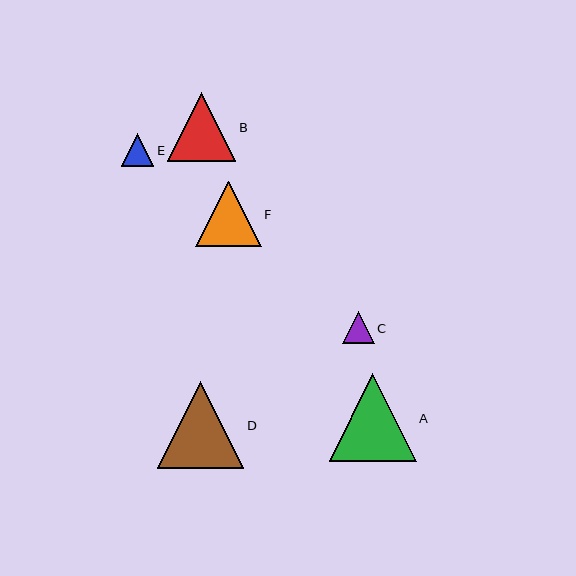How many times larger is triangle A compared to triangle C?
Triangle A is approximately 2.8 times the size of triangle C.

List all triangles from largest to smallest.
From largest to smallest: A, D, B, F, E, C.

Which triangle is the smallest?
Triangle C is the smallest with a size of approximately 32 pixels.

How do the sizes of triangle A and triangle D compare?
Triangle A and triangle D are approximately the same size.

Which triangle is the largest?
Triangle A is the largest with a size of approximately 87 pixels.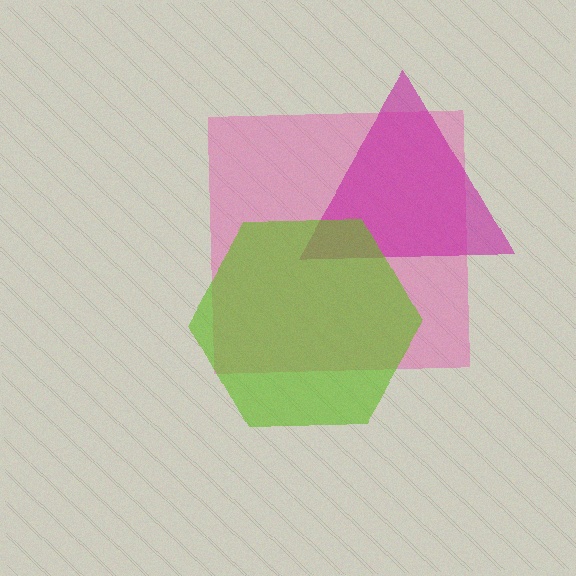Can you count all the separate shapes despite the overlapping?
Yes, there are 3 separate shapes.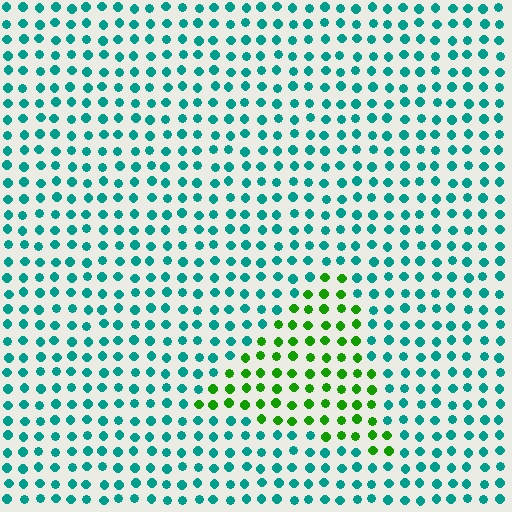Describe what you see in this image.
The image is filled with small teal elements in a uniform arrangement. A triangle-shaped region is visible where the elements are tinted to a slightly different hue, forming a subtle color boundary.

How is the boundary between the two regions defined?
The boundary is defined purely by a slight shift in hue (about 60 degrees). Spacing, size, and orientation are identical on both sides.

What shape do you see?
I see a triangle.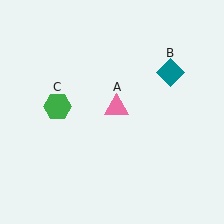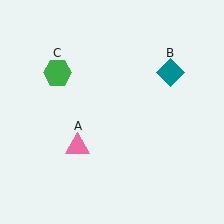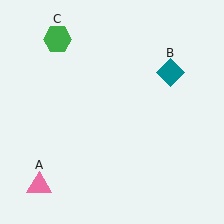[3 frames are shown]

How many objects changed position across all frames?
2 objects changed position: pink triangle (object A), green hexagon (object C).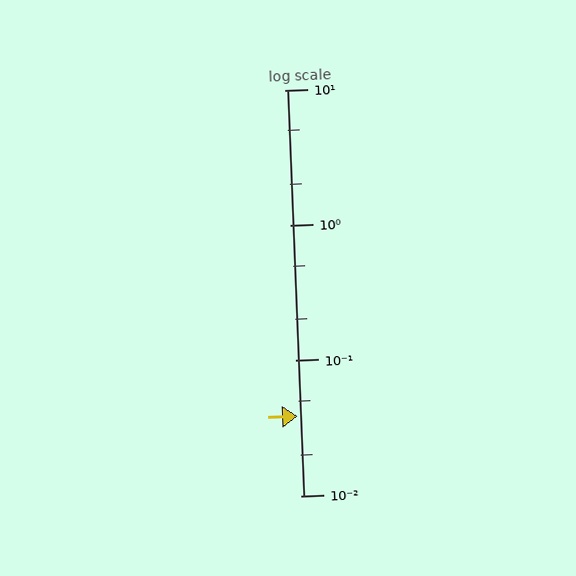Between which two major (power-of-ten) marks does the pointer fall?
The pointer is between 0.01 and 0.1.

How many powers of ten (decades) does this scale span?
The scale spans 3 decades, from 0.01 to 10.